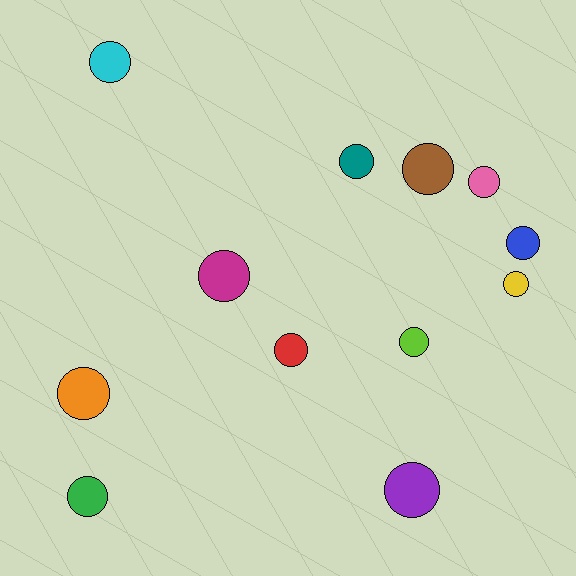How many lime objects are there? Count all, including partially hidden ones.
There is 1 lime object.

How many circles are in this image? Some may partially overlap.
There are 12 circles.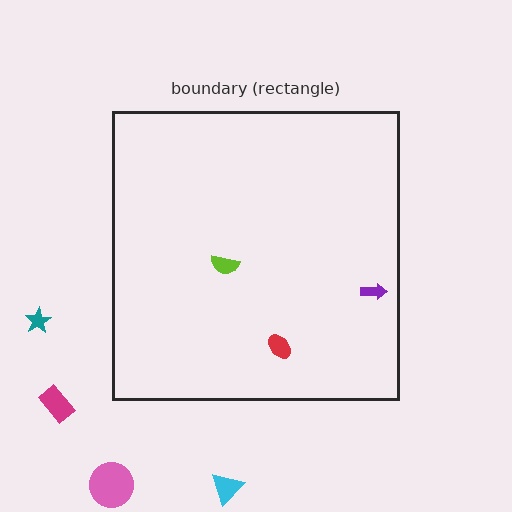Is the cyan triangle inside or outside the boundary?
Outside.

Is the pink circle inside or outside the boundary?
Outside.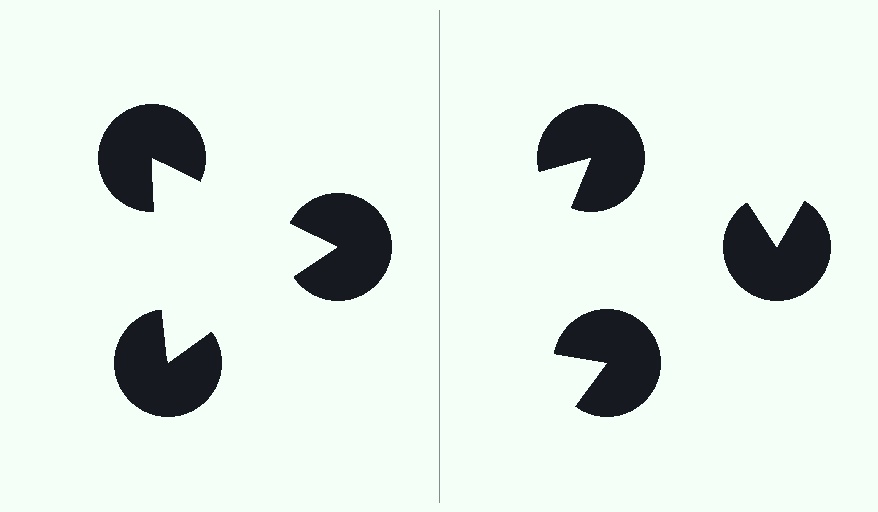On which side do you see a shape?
An illusory triangle appears on the left side. On the right side the wedge cuts are rotated, so no coherent shape forms.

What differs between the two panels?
The pac-man discs are positioned identically on both sides; only the wedge orientations differ. On the left they align to a triangle; on the right they are misaligned.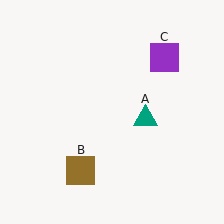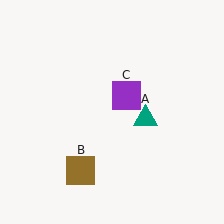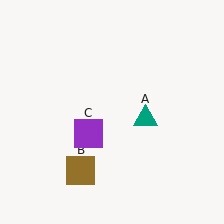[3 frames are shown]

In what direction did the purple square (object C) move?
The purple square (object C) moved down and to the left.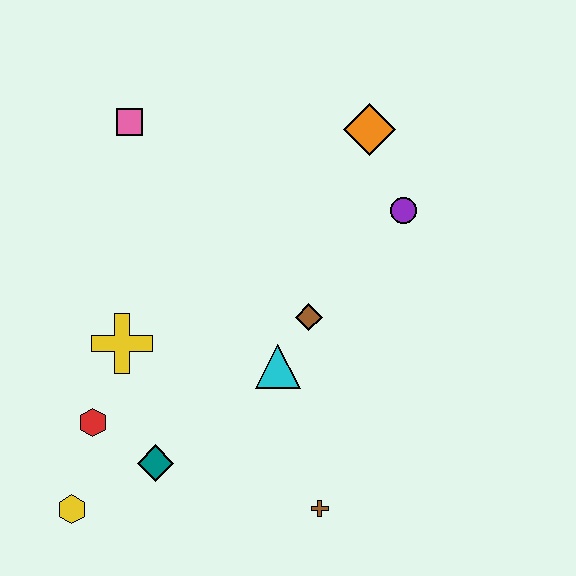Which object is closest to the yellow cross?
The red hexagon is closest to the yellow cross.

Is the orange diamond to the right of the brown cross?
Yes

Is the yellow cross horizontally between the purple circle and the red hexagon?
Yes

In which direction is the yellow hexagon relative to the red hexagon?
The yellow hexagon is below the red hexagon.